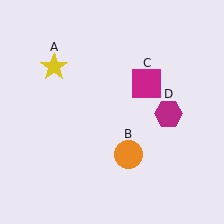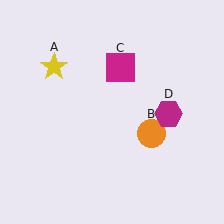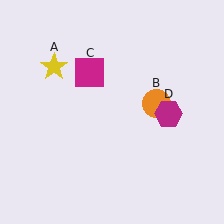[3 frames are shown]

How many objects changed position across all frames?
2 objects changed position: orange circle (object B), magenta square (object C).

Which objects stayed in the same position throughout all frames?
Yellow star (object A) and magenta hexagon (object D) remained stationary.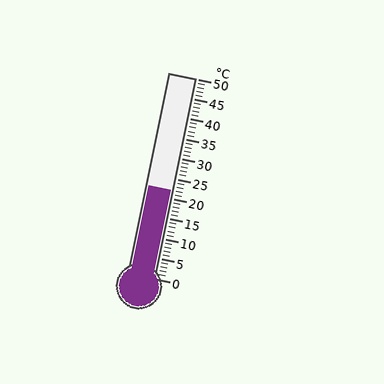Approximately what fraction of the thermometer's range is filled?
The thermometer is filled to approximately 45% of its range.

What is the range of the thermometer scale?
The thermometer scale ranges from 0°C to 50°C.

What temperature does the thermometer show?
The thermometer shows approximately 22°C.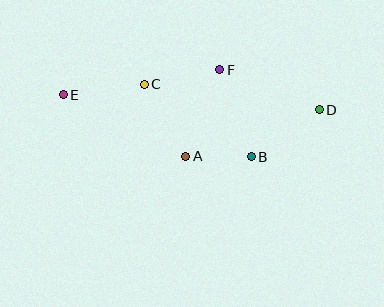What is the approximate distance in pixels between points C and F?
The distance between C and F is approximately 77 pixels.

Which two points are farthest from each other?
Points D and E are farthest from each other.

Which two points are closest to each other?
Points A and B are closest to each other.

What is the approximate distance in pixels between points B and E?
The distance between B and E is approximately 197 pixels.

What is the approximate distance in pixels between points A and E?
The distance between A and E is approximately 137 pixels.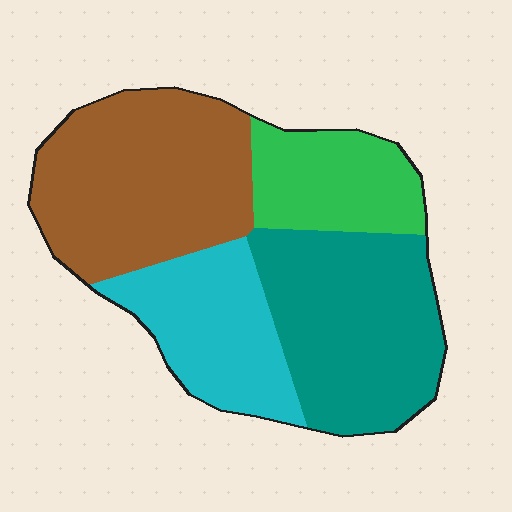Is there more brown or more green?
Brown.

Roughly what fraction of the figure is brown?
Brown covers around 35% of the figure.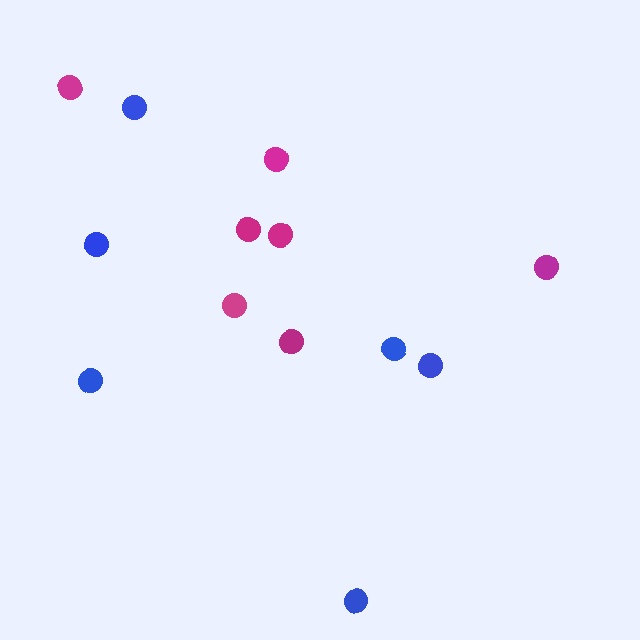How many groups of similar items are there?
There are 2 groups: one group of magenta circles (7) and one group of blue circles (6).